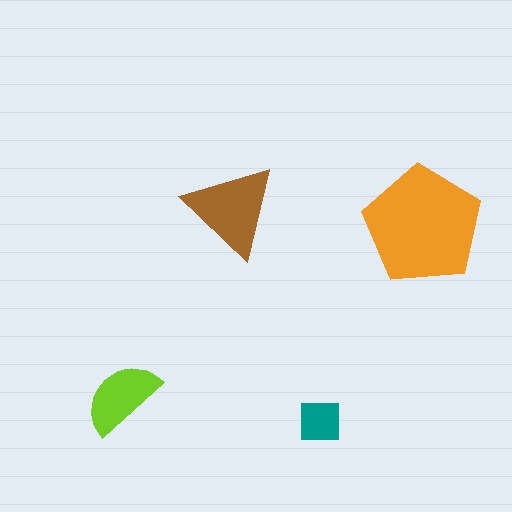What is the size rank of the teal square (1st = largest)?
4th.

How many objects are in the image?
There are 4 objects in the image.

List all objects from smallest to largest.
The teal square, the lime semicircle, the brown triangle, the orange pentagon.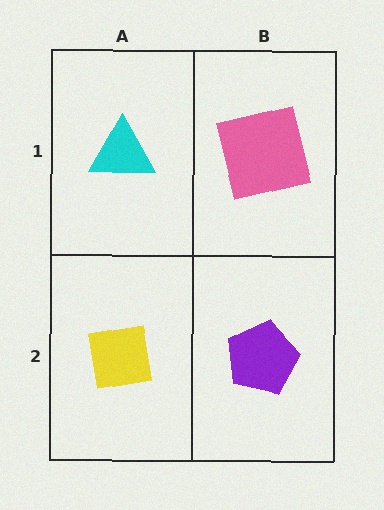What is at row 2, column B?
A purple pentagon.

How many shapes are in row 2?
2 shapes.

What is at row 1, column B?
A pink square.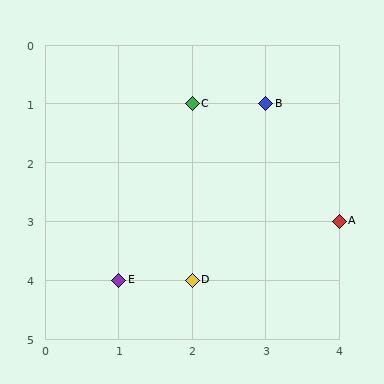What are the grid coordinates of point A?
Point A is at grid coordinates (4, 3).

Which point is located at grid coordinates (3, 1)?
Point B is at (3, 1).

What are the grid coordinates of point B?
Point B is at grid coordinates (3, 1).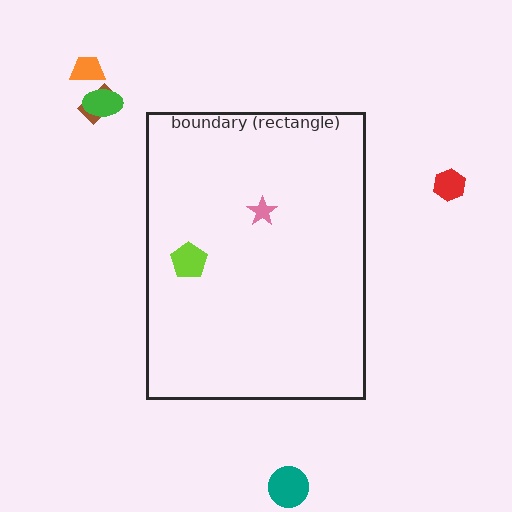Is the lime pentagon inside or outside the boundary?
Inside.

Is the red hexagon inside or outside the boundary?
Outside.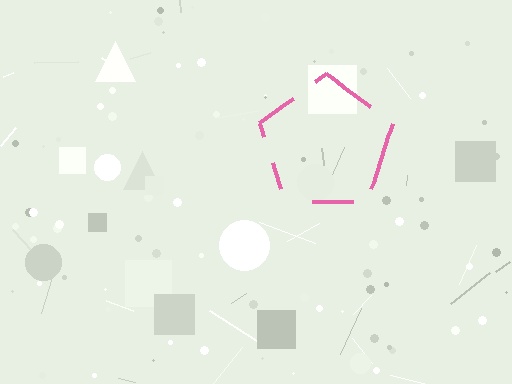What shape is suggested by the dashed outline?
The dashed outline suggests a pentagon.